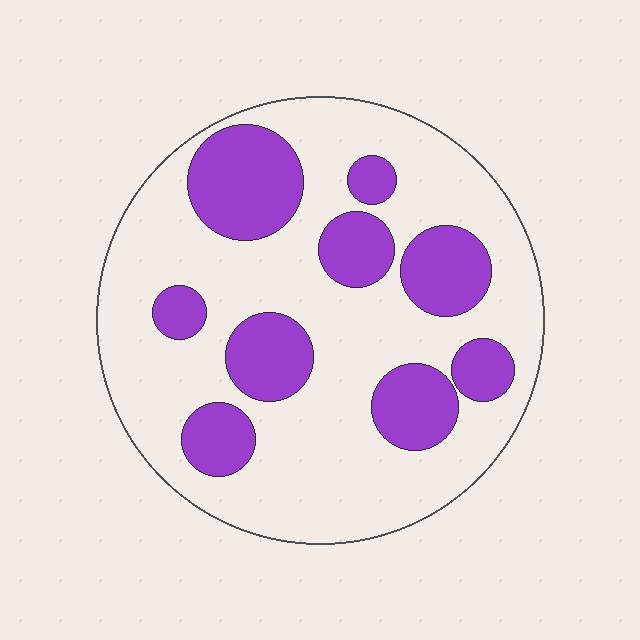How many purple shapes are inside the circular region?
9.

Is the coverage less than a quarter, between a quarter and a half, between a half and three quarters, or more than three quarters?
Between a quarter and a half.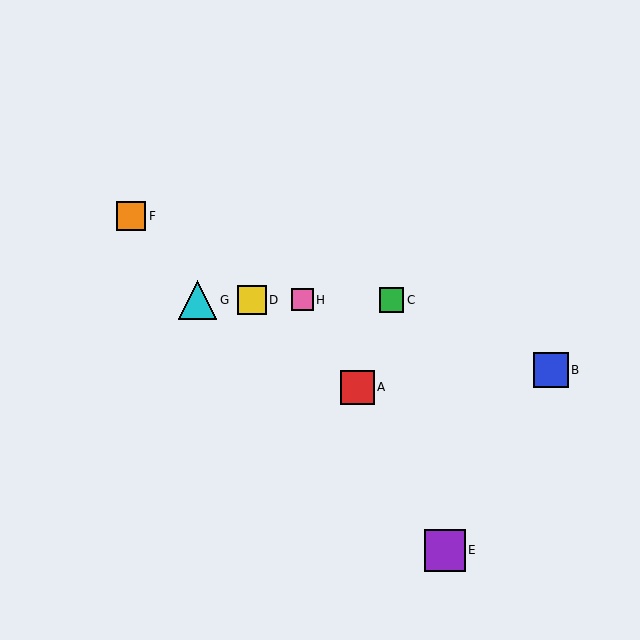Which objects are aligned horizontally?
Objects C, D, G, H are aligned horizontally.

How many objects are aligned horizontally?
4 objects (C, D, G, H) are aligned horizontally.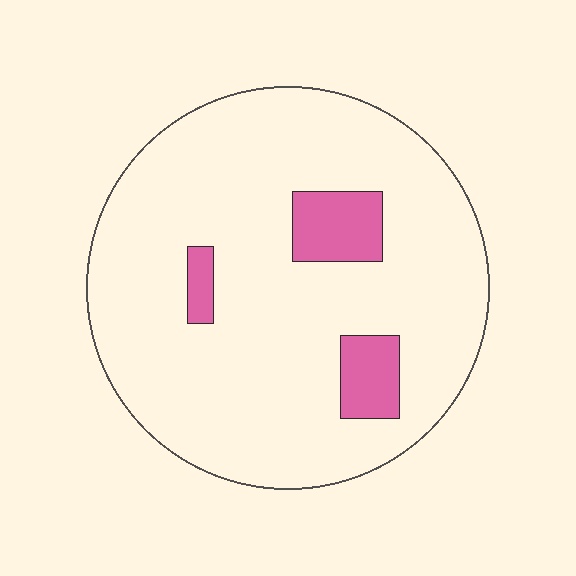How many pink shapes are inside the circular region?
3.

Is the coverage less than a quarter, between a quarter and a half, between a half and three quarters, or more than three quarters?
Less than a quarter.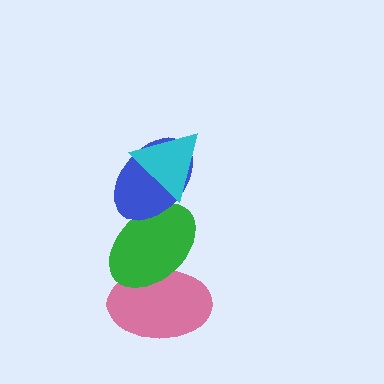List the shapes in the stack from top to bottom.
From top to bottom: the cyan triangle, the blue ellipse, the green ellipse, the pink ellipse.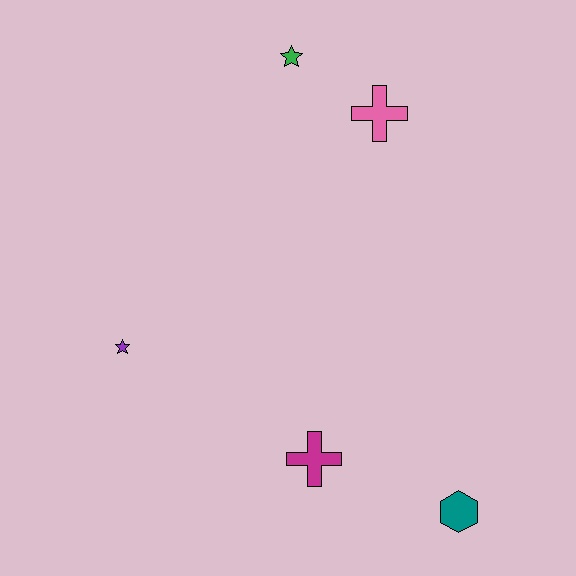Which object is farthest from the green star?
The teal hexagon is farthest from the green star.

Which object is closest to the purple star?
The magenta cross is closest to the purple star.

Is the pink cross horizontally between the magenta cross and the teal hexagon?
Yes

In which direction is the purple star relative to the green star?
The purple star is below the green star.